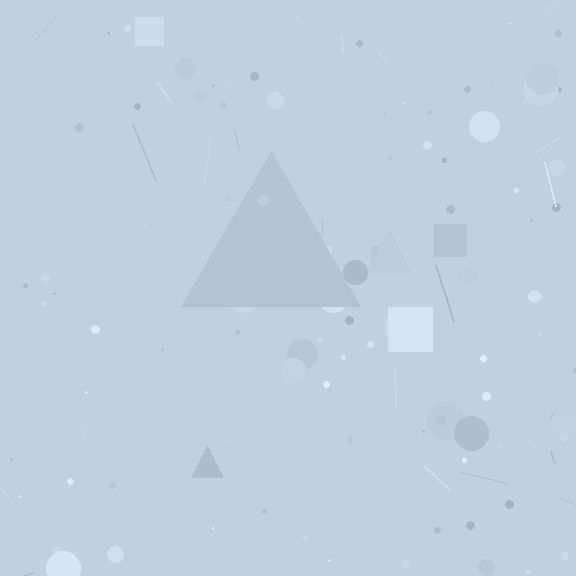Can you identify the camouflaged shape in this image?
The camouflaged shape is a triangle.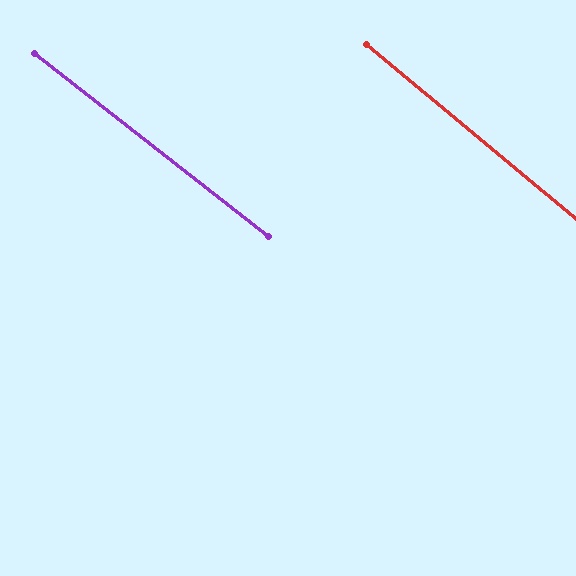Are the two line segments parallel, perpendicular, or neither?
Parallel — their directions differ by only 1.9°.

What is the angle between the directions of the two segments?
Approximately 2 degrees.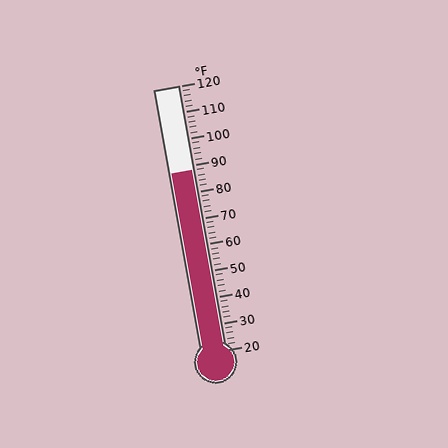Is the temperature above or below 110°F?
The temperature is below 110°F.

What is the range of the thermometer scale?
The thermometer scale ranges from 20°F to 120°F.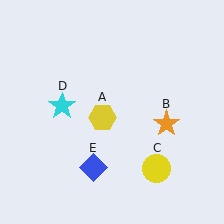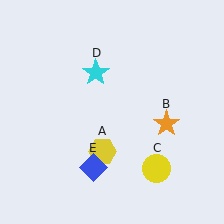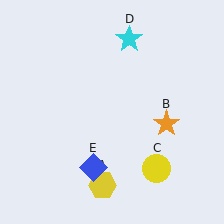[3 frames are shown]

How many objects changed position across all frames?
2 objects changed position: yellow hexagon (object A), cyan star (object D).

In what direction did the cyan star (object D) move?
The cyan star (object D) moved up and to the right.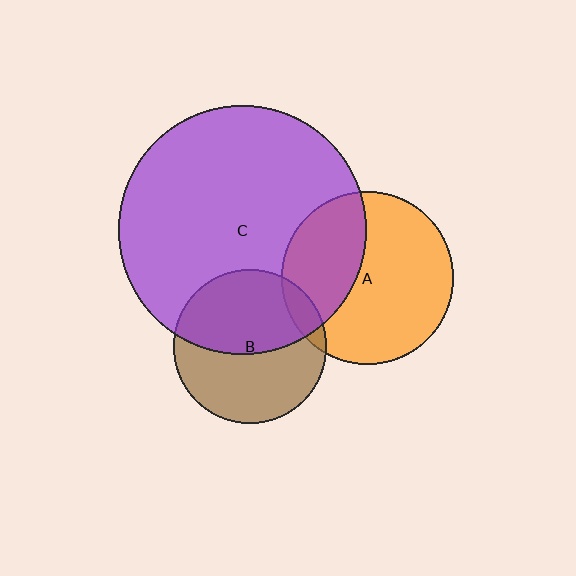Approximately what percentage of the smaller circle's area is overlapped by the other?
Approximately 35%.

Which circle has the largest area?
Circle C (purple).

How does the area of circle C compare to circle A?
Approximately 2.1 times.